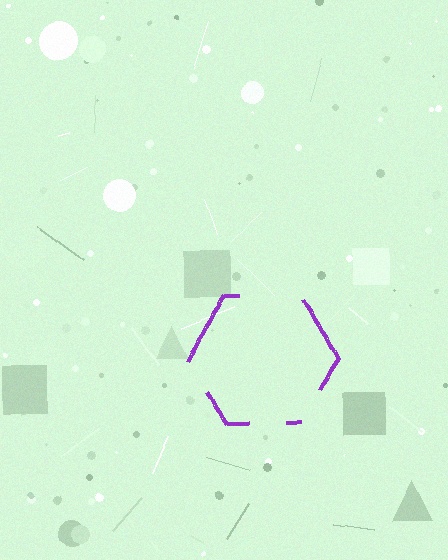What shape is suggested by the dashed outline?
The dashed outline suggests a hexagon.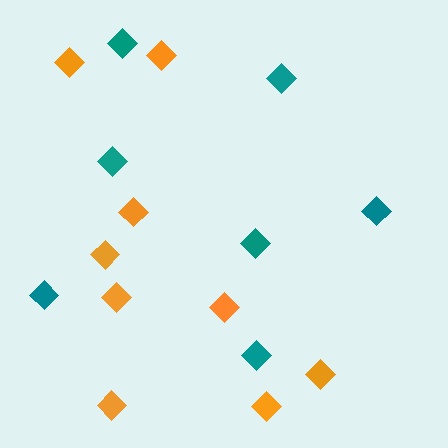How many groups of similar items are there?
There are 2 groups: one group of teal diamonds (7) and one group of orange diamonds (9).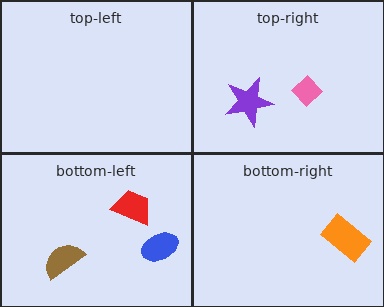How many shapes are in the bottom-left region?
3.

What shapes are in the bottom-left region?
The blue ellipse, the red trapezoid, the brown semicircle.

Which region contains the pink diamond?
The top-right region.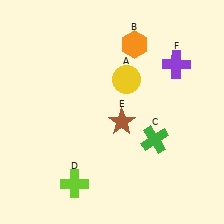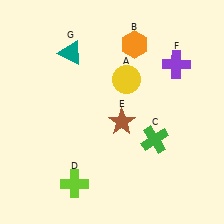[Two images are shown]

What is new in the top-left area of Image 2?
A teal triangle (G) was added in the top-left area of Image 2.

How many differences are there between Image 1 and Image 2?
There is 1 difference between the two images.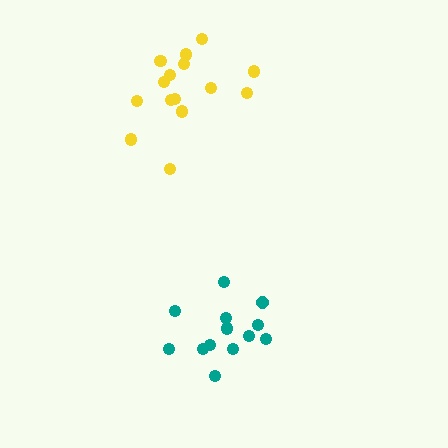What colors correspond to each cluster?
The clusters are colored: teal, yellow.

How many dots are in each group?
Group 1: 13 dots, Group 2: 15 dots (28 total).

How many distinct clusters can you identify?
There are 2 distinct clusters.